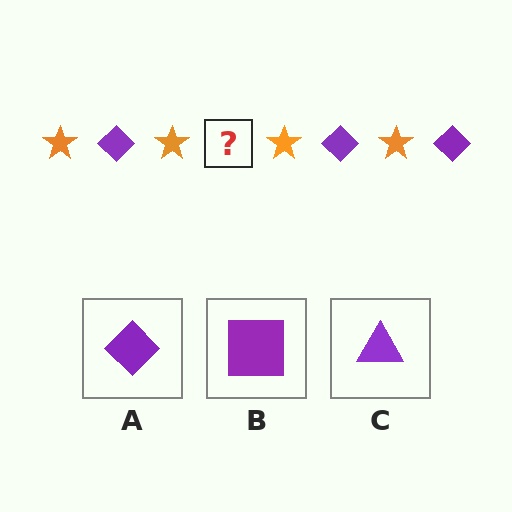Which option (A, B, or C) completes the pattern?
A.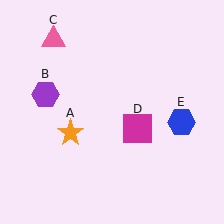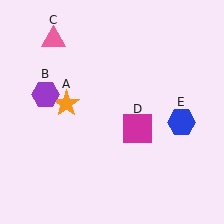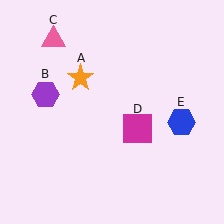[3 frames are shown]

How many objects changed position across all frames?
1 object changed position: orange star (object A).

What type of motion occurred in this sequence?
The orange star (object A) rotated clockwise around the center of the scene.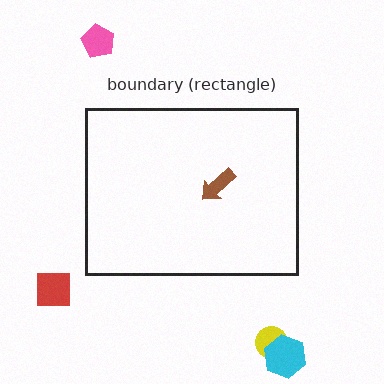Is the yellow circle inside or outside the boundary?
Outside.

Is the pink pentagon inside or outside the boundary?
Outside.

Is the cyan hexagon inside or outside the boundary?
Outside.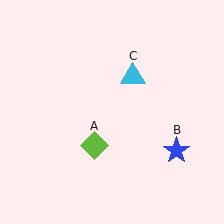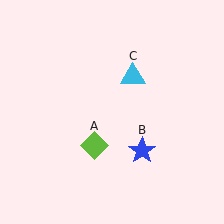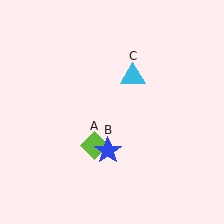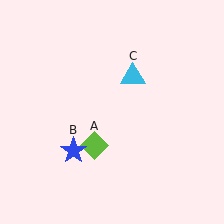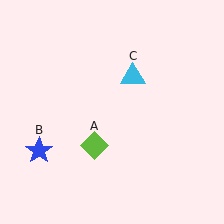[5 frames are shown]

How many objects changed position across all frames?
1 object changed position: blue star (object B).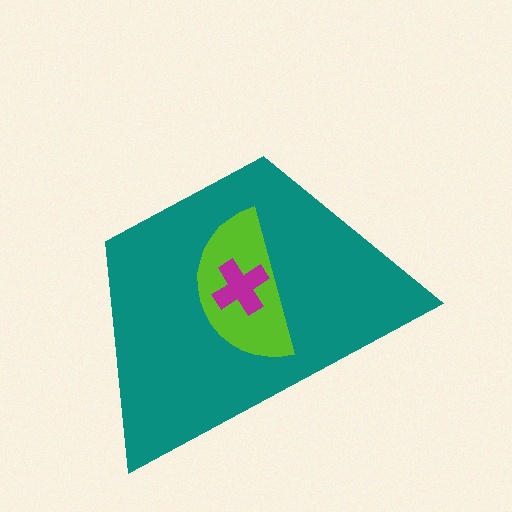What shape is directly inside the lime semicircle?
The magenta cross.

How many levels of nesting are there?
3.